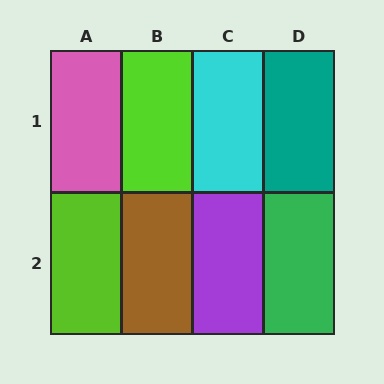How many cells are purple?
1 cell is purple.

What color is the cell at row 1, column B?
Lime.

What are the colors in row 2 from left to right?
Lime, brown, purple, green.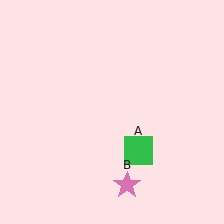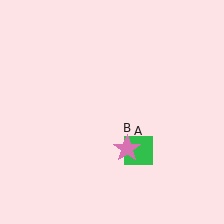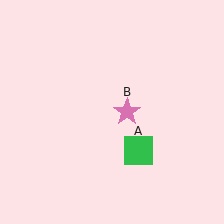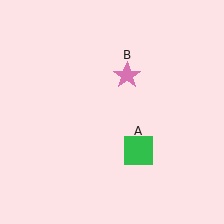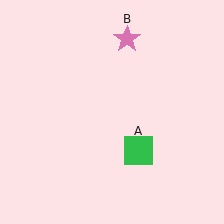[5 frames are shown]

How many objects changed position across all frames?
1 object changed position: pink star (object B).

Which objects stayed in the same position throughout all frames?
Green square (object A) remained stationary.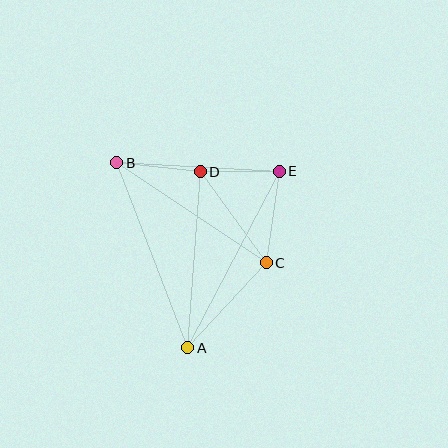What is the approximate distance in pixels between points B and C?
The distance between B and C is approximately 180 pixels.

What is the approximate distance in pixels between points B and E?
The distance between B and E is approximately 163 pixels.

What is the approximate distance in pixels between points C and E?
The distance between C and E is approximately 92 pixels.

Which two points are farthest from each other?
Points A and E are farthest from each other.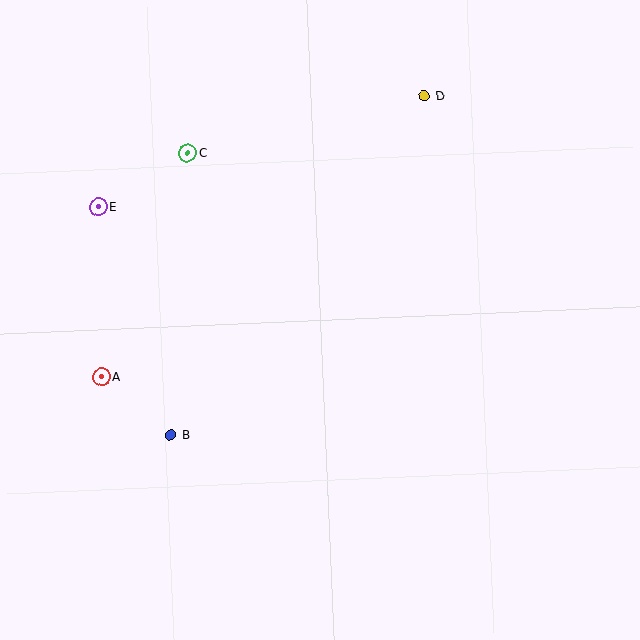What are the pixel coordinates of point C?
Point C is at (187, 153).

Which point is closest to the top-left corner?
Point E is closest to the top-left corner.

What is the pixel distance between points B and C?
The distance between B and C is 283 pixels.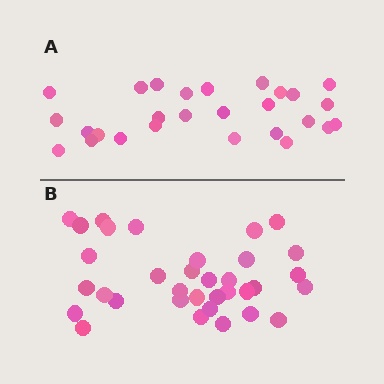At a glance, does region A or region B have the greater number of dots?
Region B (the bottom region) has more dots.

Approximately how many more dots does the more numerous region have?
Region B has roughly 8 or so more dots than region A.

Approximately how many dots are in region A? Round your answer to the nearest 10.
About 30 dots. (The exact count is 27, which rounds to 30.)